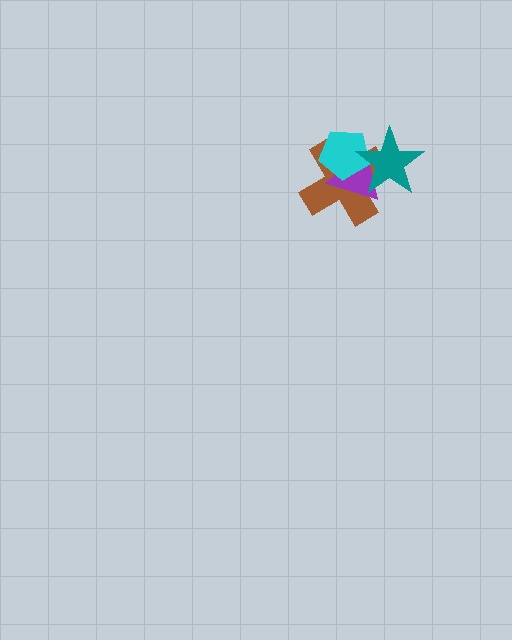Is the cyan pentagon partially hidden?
Yes, it is partially covered by another shape.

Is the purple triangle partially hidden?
Yes, it is partially covered by another shape.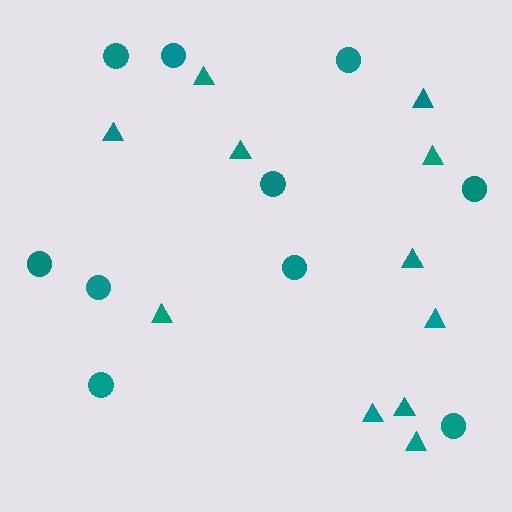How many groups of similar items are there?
There are 2 groups: one group of triangles (11) and one group of circles (10).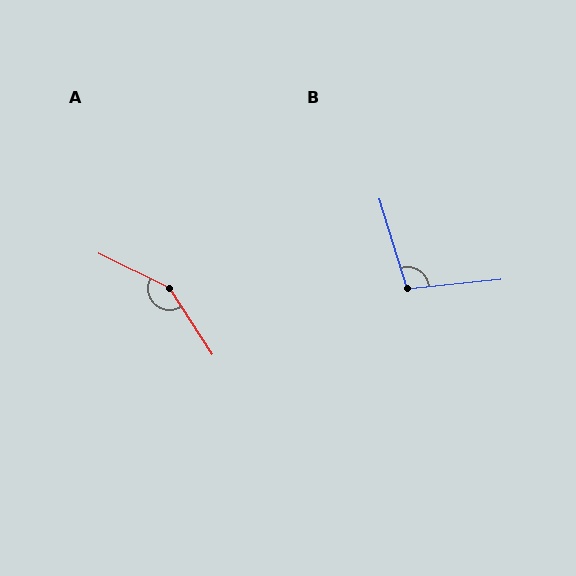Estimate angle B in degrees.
Approximately 101 degrees.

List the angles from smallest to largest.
B (101°), A (149°).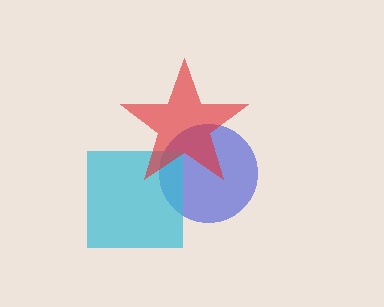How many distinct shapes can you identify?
There are 3 distinct shapes: a blue circle, a cyan square, a red star.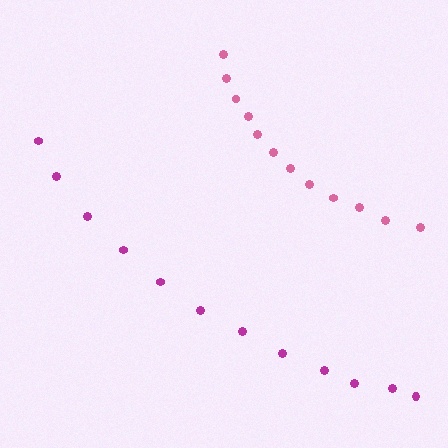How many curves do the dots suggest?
There are 2 distinct paths.